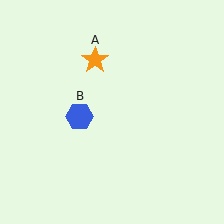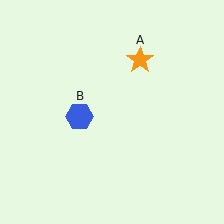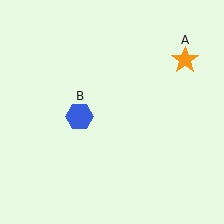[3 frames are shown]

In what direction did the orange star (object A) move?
The orange star (object A) moved right.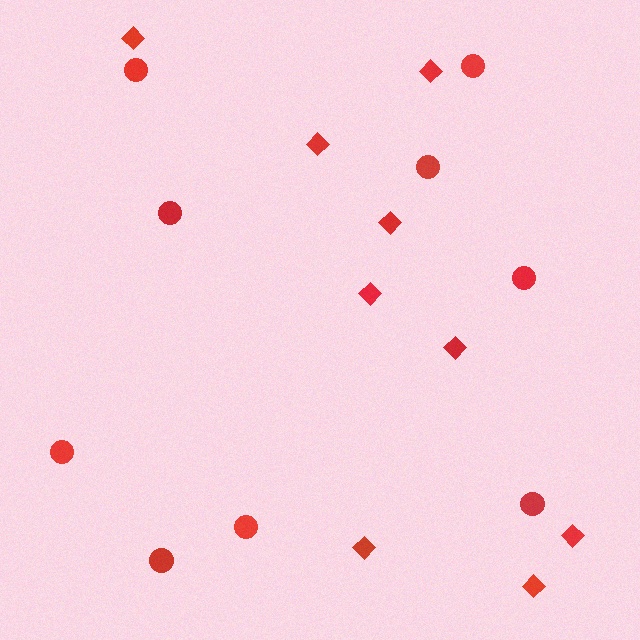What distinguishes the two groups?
There are 2 groups: one group of circles (9) and one group of diamonds (9).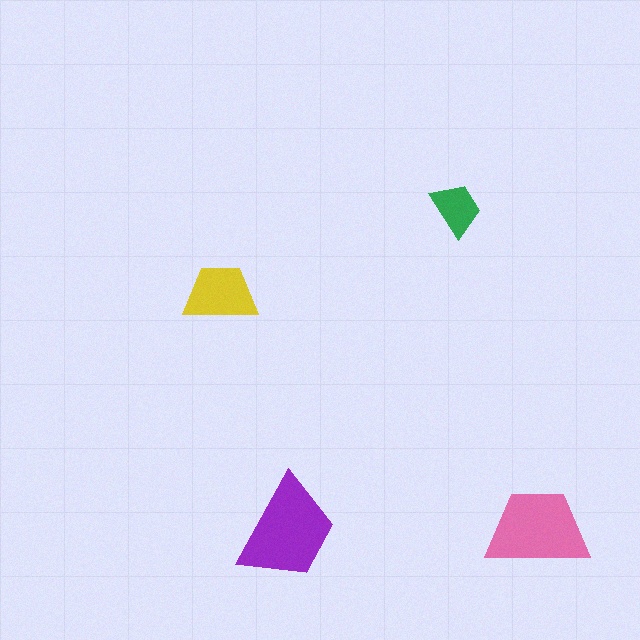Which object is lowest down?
The purple trapezoid is bottommost.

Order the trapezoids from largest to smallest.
the purple one, the pink one, the yellow one, the green one.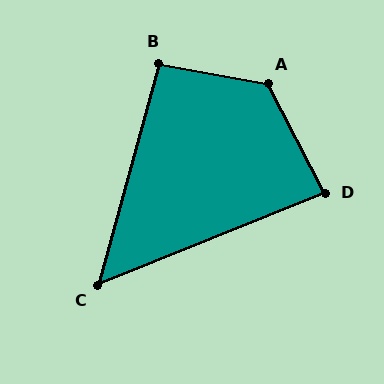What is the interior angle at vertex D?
Approximately 85 degrees (acute).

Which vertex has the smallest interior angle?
C, at approximately 52 degrees.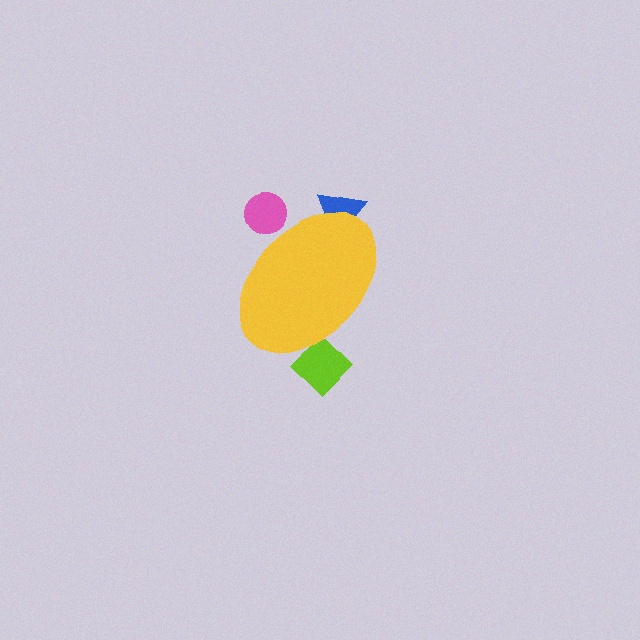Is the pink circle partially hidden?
Yes, the pink circle is partially hidden behind the yellow ellipse.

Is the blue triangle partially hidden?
Yes, the blue triangle is partially hidden behind the yellow ellipse.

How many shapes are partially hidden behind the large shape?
3 shapes are partially hidden.